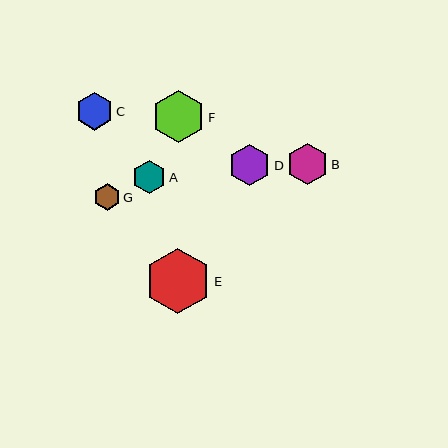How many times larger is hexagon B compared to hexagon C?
Hexagon B is approximately 1.1 times the size of hexagon C.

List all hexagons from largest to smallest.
From largest to smallest: E, F, B, D, C, A, G.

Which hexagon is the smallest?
Hexagon G is the smallest with a size of approximately 26 pixels.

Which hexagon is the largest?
Hexagon E is the largest with a size of approximately 65 pixels.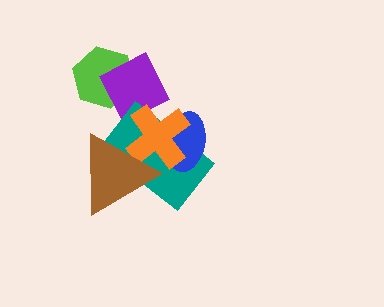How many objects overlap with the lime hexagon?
1 object overlaps with the lime hexagon.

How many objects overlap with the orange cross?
4 objects overlap with the orange cross.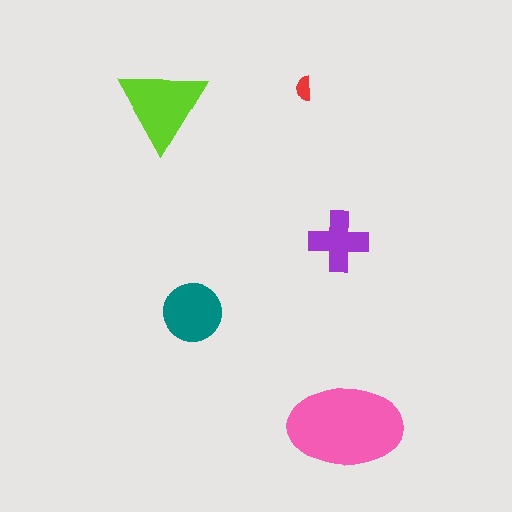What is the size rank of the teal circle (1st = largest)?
3rd.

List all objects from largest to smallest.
The pink ellipse, the lime triangle, the teal circle, the purple cross, the red semicircle.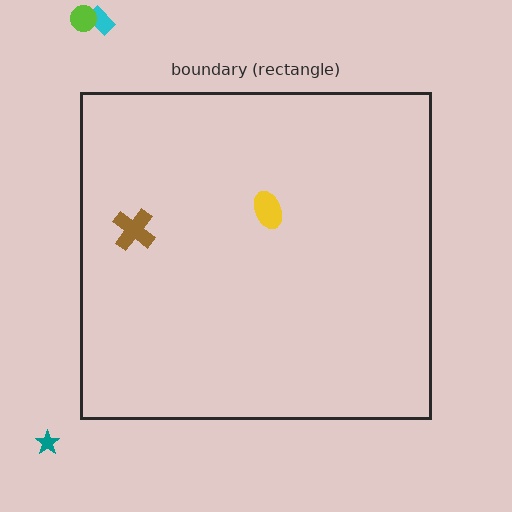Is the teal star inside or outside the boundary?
Outside.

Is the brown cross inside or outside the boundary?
Inside.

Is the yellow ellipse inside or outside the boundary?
Inside.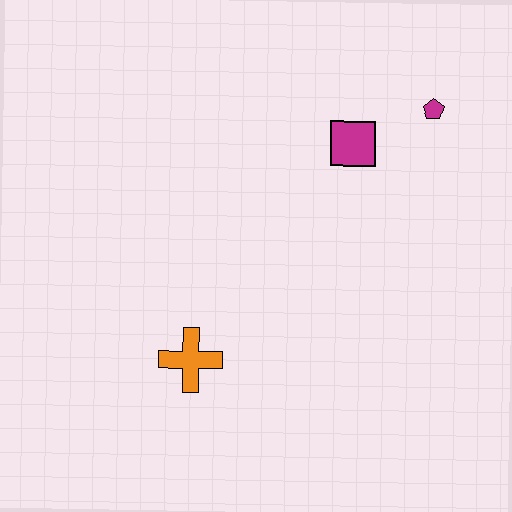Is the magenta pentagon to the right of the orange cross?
Yes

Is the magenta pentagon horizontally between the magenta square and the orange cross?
No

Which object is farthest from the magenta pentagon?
The orange cross is farthest from the magenta pentagon.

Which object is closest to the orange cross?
The magenta square is closest to the orange cross.